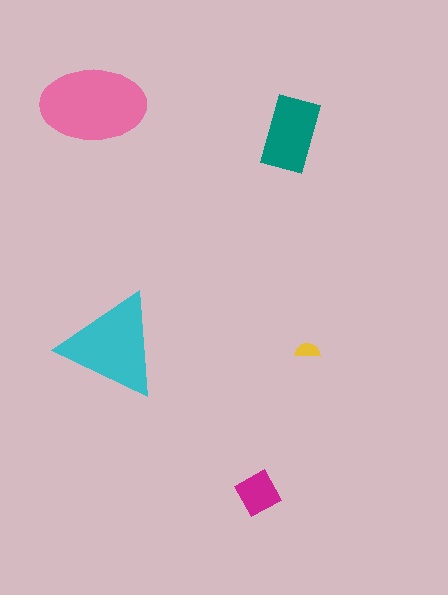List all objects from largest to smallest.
The pink ellipse, the cyan triangle, the teal rectangle, the magenta diamond, the yellow semicircle.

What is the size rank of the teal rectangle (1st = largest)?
3rd.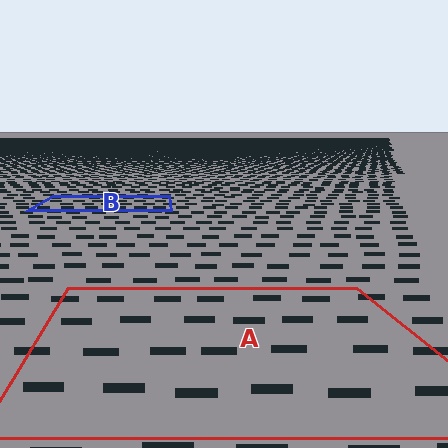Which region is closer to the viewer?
Region A is closer. The texture elements there are larger and more spread out.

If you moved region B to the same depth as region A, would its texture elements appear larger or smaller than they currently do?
They would appear larger. At a closer depth, the same texture elements are projected at a bigger on-screen size.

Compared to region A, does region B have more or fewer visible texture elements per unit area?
Region B has more texture elements per unit area — they are packed more densely because it is farther away.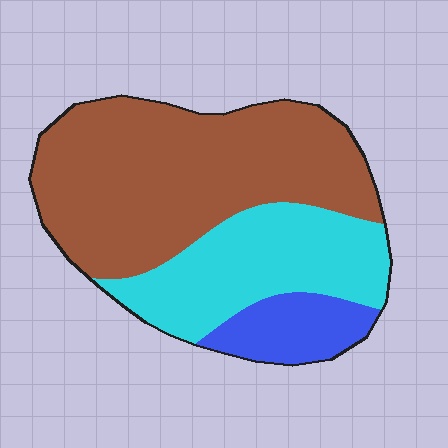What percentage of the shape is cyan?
Cyan covers around 30% of the shape.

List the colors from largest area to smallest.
From largest to smallest: brown, cyan, blue.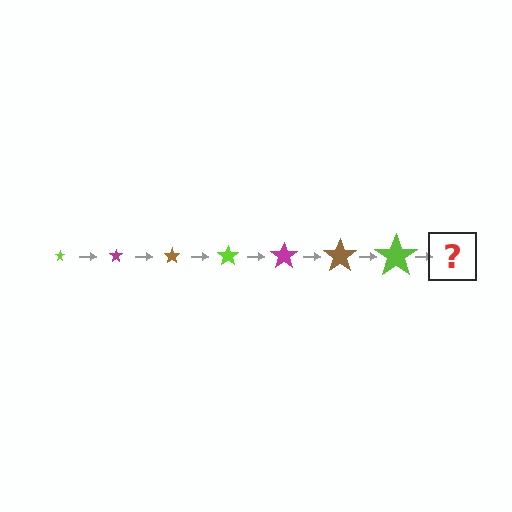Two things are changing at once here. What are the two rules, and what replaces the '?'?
The two rules are that the star grows larger each step and the color cycles through lime, magenta, and brown. The '?' should be a magenta star, larger than the previous one.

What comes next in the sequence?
The next element should be a magenta star, larger than the previous one.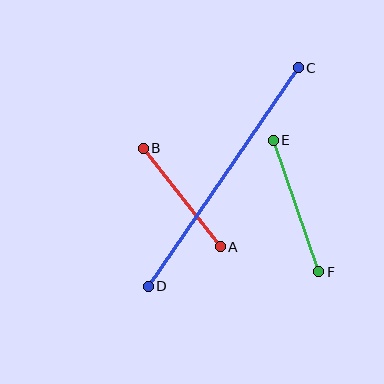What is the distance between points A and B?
The distance is approximately 125 pixels.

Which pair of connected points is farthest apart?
Points C and D are farthest apart.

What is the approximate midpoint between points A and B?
The midpoint is at approximately (182, 198) pixels.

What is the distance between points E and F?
The distance is approximately 139 pixels.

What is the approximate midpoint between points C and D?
The midpoint is at approximately (223, 177) pixels.